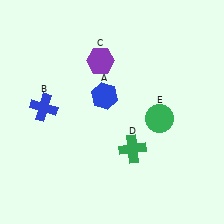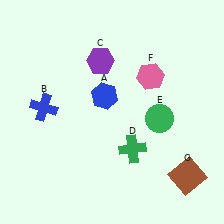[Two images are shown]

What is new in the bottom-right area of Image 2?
A brown square (G) was added in the bottom-right area of Image 2.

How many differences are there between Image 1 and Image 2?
There are 2 differences between the two images.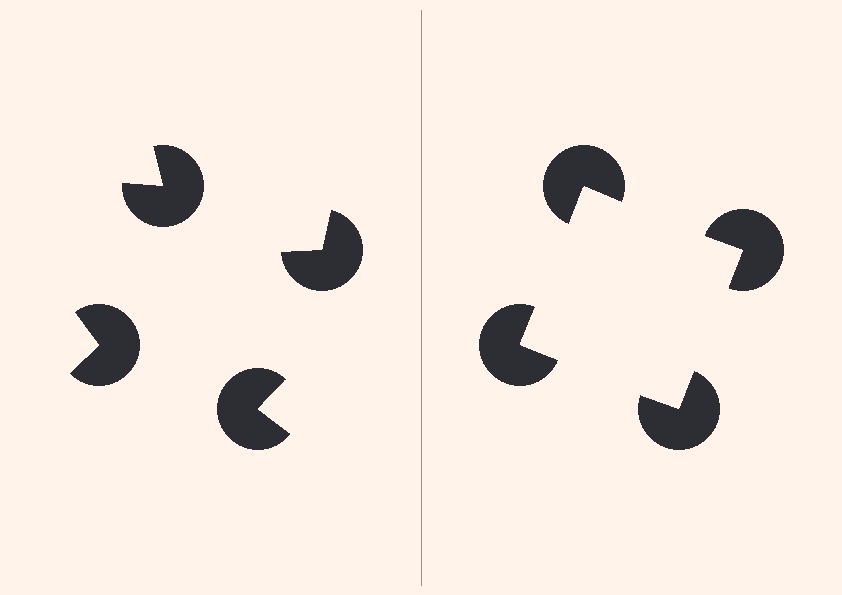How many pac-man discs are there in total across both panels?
8 — 4 on each side.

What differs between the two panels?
The pac-man discs are positioned identically on both sides; only the wedge orientations differ. On the right they align to a square; on the left they are misaligned.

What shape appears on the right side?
An illusory square.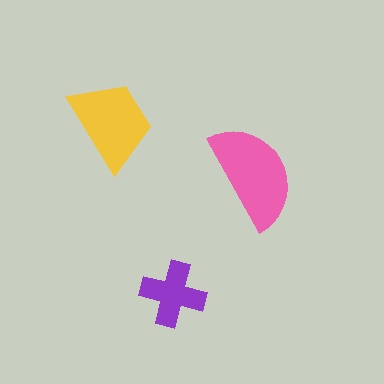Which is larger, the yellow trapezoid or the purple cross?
The yellow trapezoid.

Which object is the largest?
The pink semicircle.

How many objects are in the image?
There are 3 objects in the image.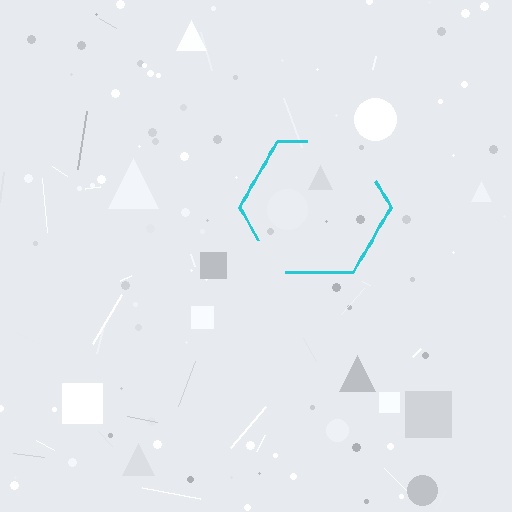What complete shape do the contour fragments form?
The contour fragments form a hexagon.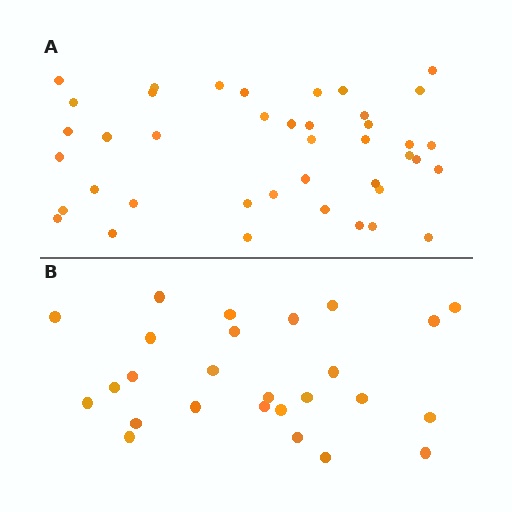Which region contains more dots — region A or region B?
Region A (the top region) has more dots.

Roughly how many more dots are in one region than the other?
Region A has approximately 15 more dots than region B.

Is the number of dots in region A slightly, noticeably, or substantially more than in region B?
Region A has substantially more. The ratio is roughly 1.6 to 1.